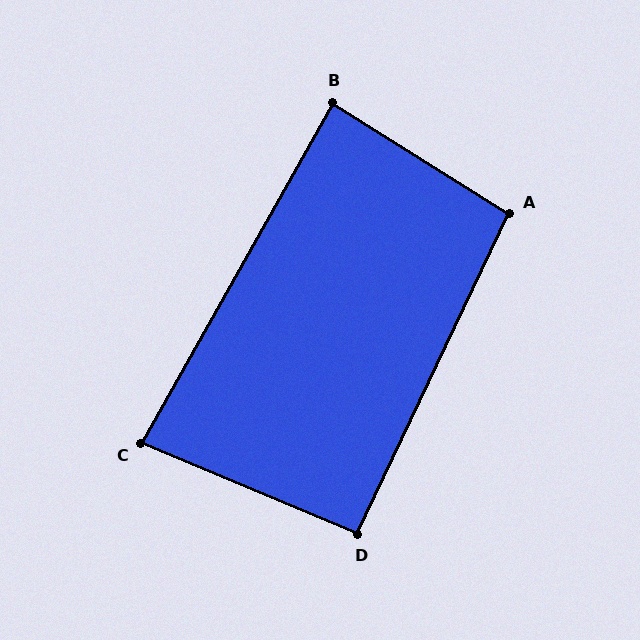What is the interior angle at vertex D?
Approximately 93 degrees (approximately right).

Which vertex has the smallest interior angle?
C, at approximately 83 degrees.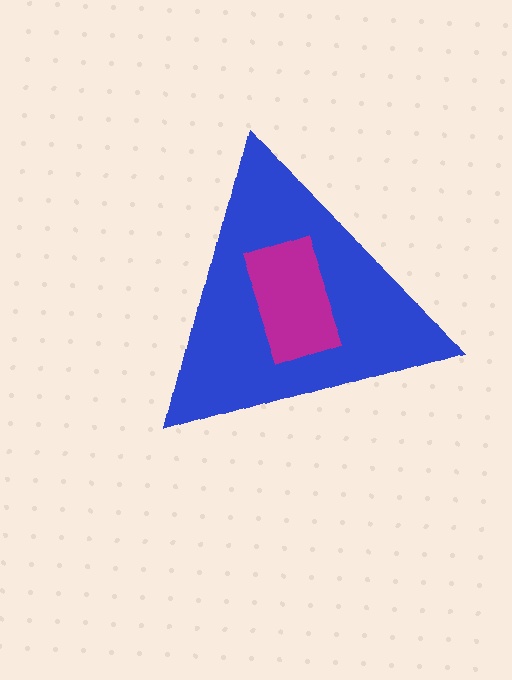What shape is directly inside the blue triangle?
The magenta rectangle.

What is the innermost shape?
The magenta rectangle.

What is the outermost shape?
The blue triangle.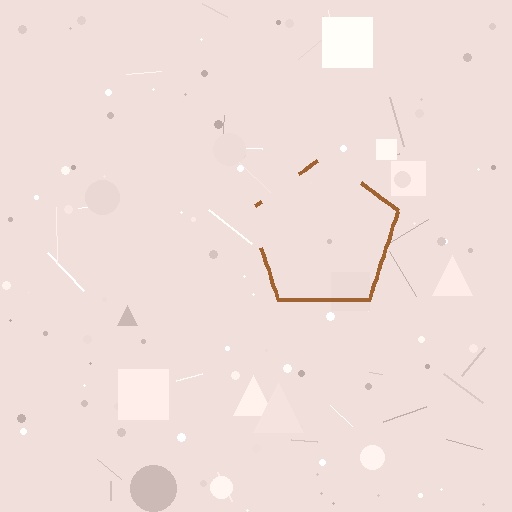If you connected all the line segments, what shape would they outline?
They would outline a pentagon.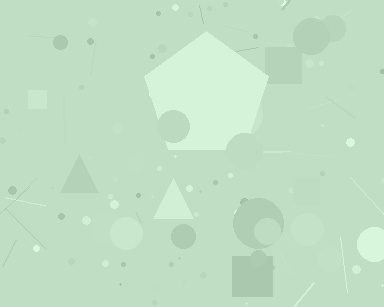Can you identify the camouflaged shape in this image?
The camouflaged shape is a pentagon.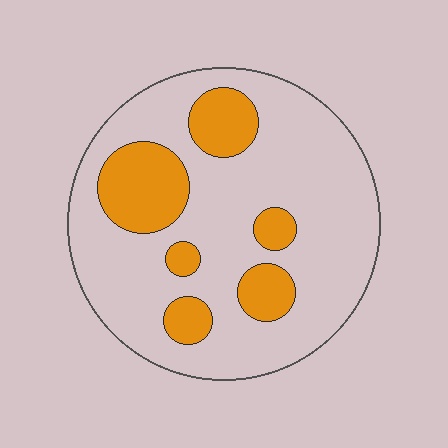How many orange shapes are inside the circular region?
6.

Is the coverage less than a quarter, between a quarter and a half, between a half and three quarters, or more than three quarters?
Less than a quarter.